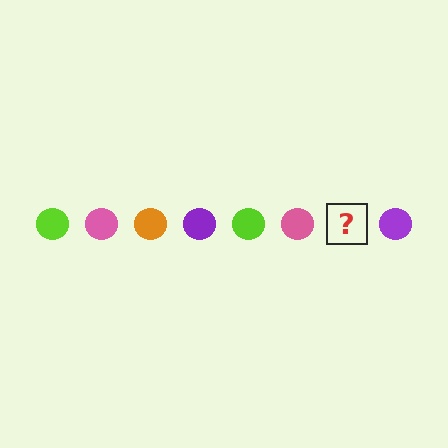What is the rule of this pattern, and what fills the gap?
The rule is that the pattern cycles through lime, pink, orange, purple circles. The gap should be filled with an orange circle.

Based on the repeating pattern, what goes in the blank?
The blank should be an orange circle.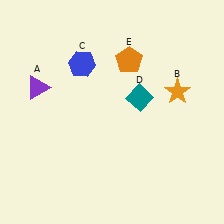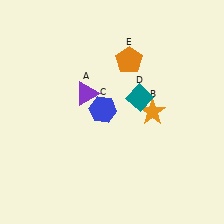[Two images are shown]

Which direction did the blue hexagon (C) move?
The blue hexagon (C) moved down.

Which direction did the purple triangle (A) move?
The purple triangle (A) moved right.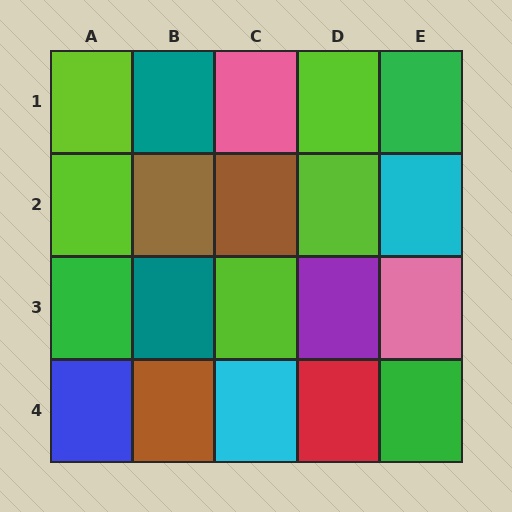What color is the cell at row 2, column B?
Brown.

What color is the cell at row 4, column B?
Brown.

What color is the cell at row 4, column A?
Blue.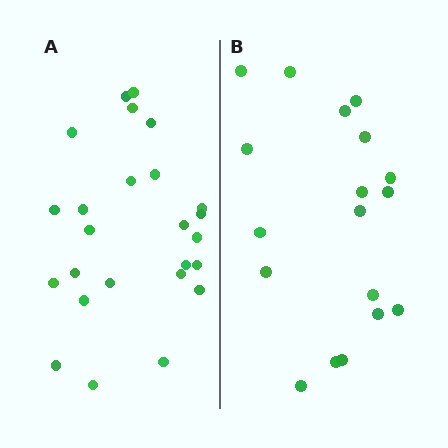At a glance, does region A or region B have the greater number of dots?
Region A (the left region) has more dots.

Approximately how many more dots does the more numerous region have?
Region A has roughly 8 or so more dots than region B.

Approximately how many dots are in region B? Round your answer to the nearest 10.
About 20 dots. (The exact count is 18, which rounds to 20.)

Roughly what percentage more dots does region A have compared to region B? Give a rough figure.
About 40% more.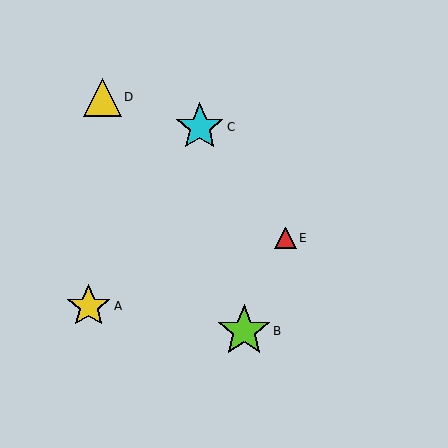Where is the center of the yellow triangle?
The center of the yellow triangle is at (102, 97).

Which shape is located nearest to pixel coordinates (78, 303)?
The yellow star (labeled A) at (89, 306) is nearest to that location.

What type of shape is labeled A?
Shape A is a yellow star.